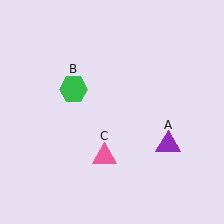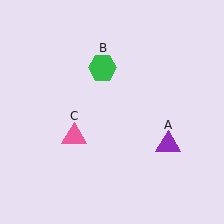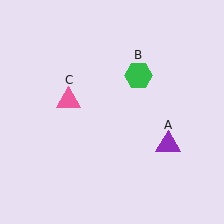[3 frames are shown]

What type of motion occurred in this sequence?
The green hexagon (object B), pink triangle (object C) rotated clockwise around the center of the scene.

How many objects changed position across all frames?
2 objects changed position: green hexagon (object B), pink triangle (object C).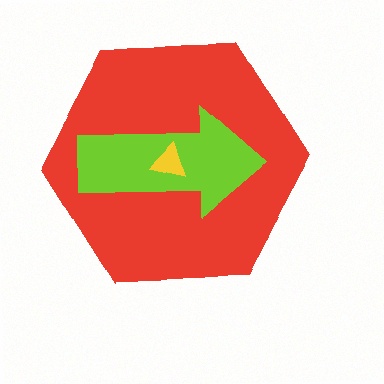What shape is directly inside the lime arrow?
The yellow triangle.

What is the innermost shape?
The yellow triangle.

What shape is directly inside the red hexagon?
The lime arrow.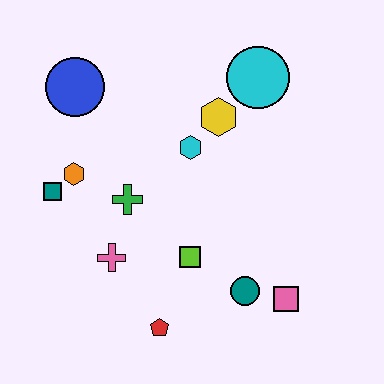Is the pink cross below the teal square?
Yes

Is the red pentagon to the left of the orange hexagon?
No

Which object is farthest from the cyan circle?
The red pentagon is farthest from the cyan circle.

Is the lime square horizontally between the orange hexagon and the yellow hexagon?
Yes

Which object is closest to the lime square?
The teal circle is closest to the lime square.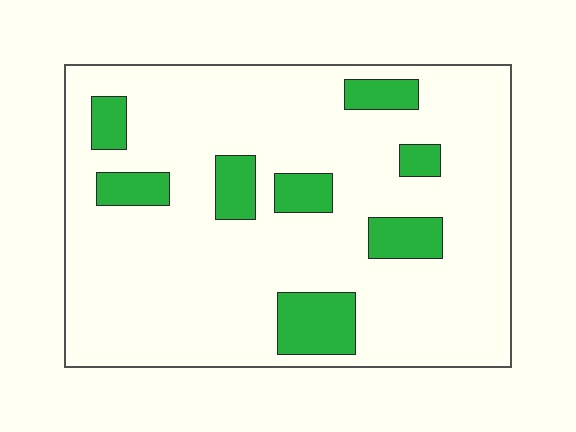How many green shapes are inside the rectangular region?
8.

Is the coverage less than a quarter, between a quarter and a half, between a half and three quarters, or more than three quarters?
Less than a quarter.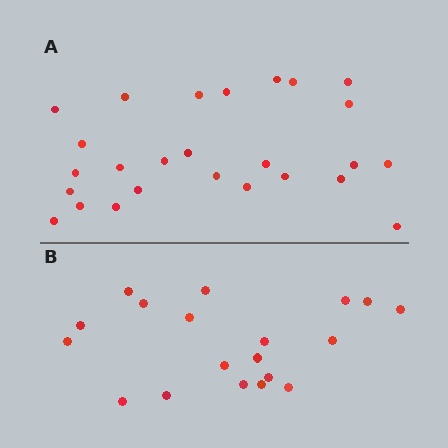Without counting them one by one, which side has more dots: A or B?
Region A (the top region) has more dots.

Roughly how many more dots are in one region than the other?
Region A has roughly 8 or so more dots than region B.